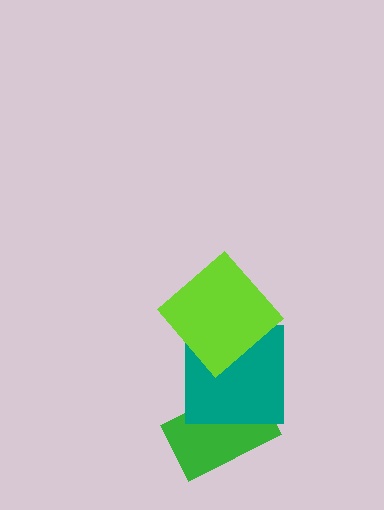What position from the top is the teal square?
The teal square is 2nd from the top.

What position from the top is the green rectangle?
The green rectangle is 3rd from the top.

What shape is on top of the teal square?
The lime diamond is on top of the teal square.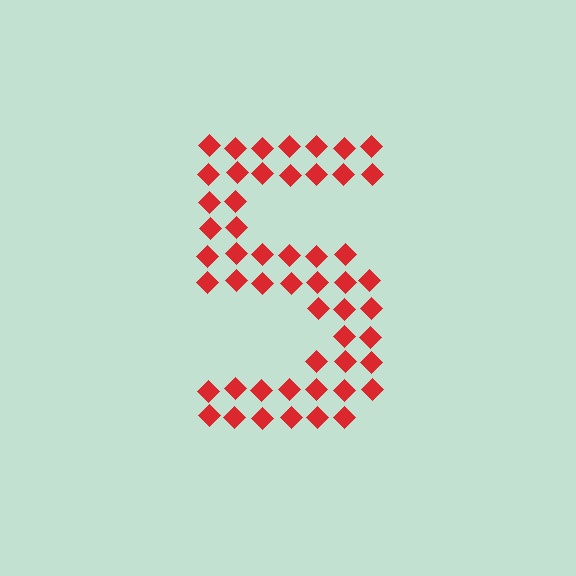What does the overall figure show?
The overall figure shows the digit 5.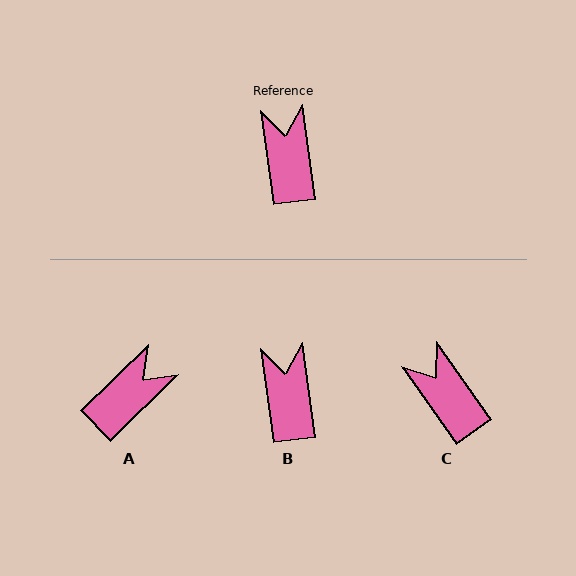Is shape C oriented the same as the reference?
No, it is off by about 27 degrees.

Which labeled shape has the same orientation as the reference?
B.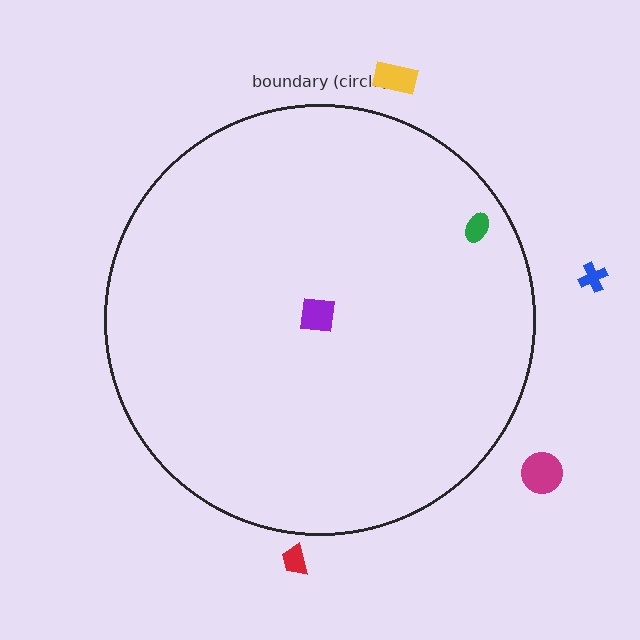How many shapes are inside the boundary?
2 inside, 4 outside.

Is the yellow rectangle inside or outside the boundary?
Outside.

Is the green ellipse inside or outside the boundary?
Inside.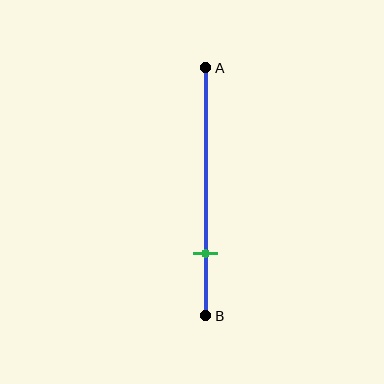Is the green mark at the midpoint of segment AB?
No, the mark is at about 75% from A, not at the 50% midpoint.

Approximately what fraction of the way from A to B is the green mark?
The green mark is approximately 75% of the way from A to B.